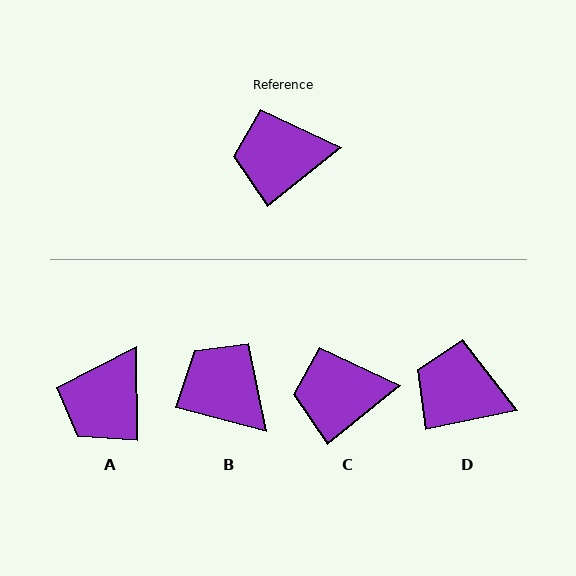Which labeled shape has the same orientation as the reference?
C.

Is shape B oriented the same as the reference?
No, it is off by about 53 degrees.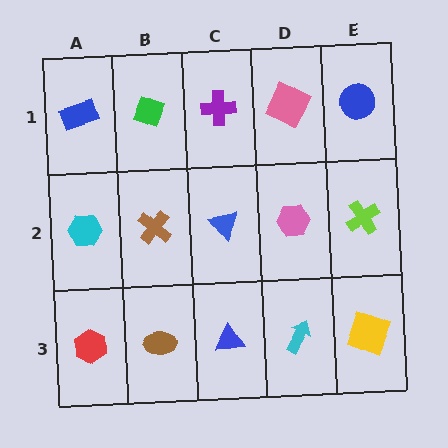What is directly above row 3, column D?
A pink hexagon.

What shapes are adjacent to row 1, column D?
A pink hexagon (row 2, column D), a purple cross (row 1, column C), a blue circle (row 1, column E).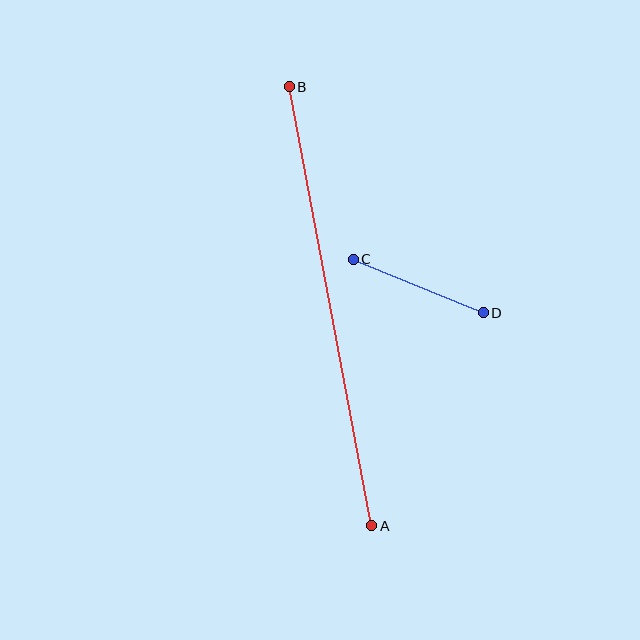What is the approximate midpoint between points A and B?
The midpoint is at approximately (330, 306) pixels.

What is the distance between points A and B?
The distance is approximately 447 pixels.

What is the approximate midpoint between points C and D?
The midpoint is at approximately (418, 286) pixels.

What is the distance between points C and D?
The distance is approximately 140 pixels.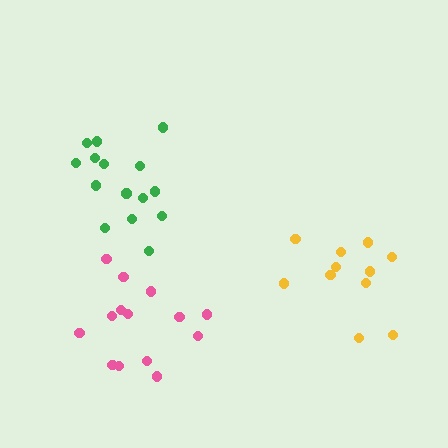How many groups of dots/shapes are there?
There are 3 groups.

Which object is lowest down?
The pink cluster is bottommost.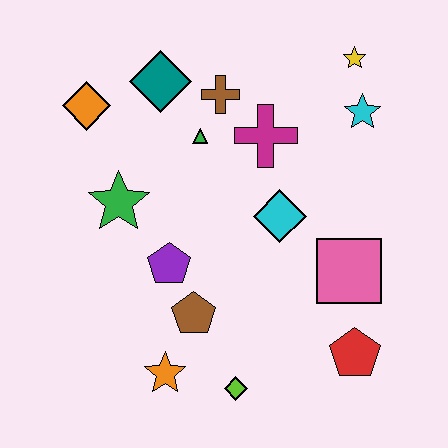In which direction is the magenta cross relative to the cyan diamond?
The magenta cross is above the cyan diamond.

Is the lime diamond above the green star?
No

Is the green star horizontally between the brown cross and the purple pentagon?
No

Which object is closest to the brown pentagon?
The purple pentagon is closest to the brown pentagon.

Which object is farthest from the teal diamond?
The red pentagon is farthest from the teal diamond.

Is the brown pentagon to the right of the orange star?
Yes